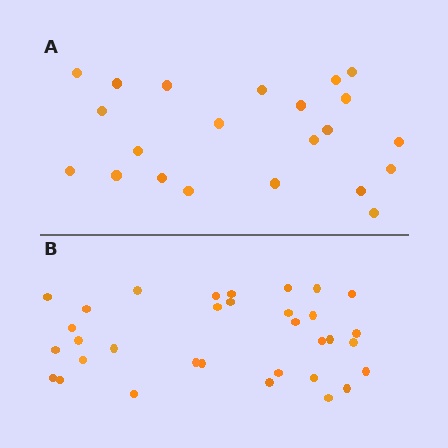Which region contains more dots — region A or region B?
Region B (the bottom region) has more dots.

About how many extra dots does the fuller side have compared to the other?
Region B has roughly 12 or so more dots than region A.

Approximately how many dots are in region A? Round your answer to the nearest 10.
About 20 dots. (The exact count is 22, which rounds to 20.)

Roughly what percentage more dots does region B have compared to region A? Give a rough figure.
About 50% more.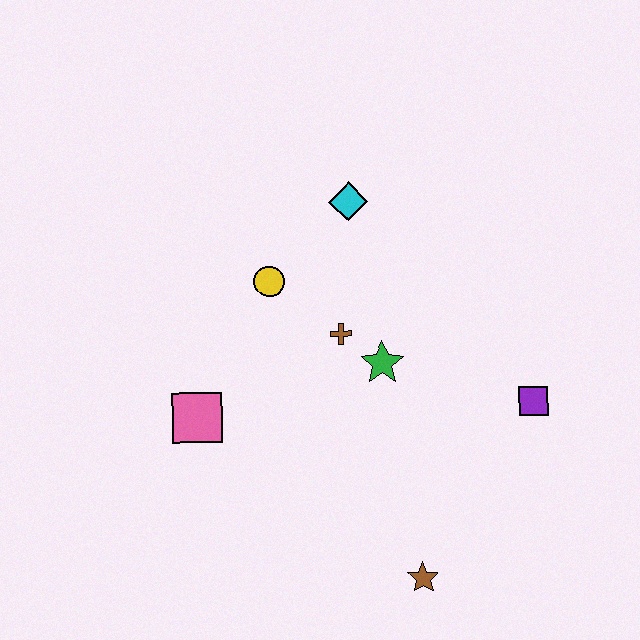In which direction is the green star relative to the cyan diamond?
The green star is below the cyan diamond.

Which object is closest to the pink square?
The yellow circle is closest to the pink square.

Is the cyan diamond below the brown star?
No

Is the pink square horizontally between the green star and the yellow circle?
No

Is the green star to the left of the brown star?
Yes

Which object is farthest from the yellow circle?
The brown star is farthest from the yellow circle.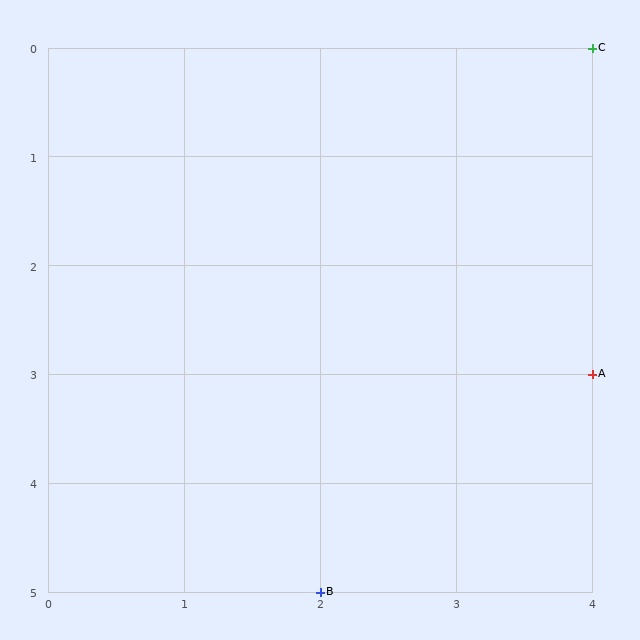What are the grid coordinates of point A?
Point A is at grid coordinates (4, 3).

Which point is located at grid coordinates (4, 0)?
Point C is at (4, 0).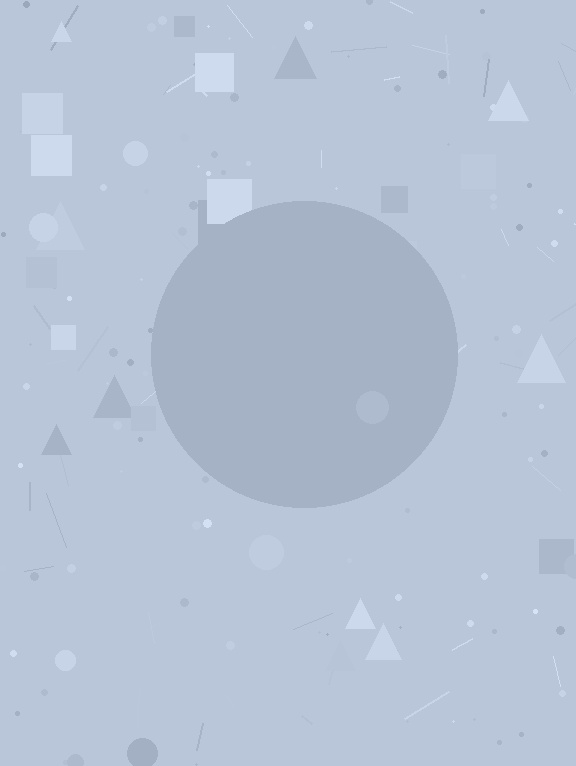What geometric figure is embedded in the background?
A circle is embedded in the background.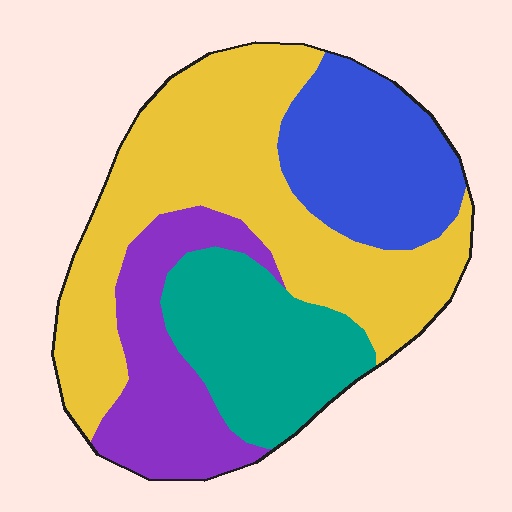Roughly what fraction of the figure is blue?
Blue covers about 20% of the figure.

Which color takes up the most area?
Yellow, at roughly 45%.